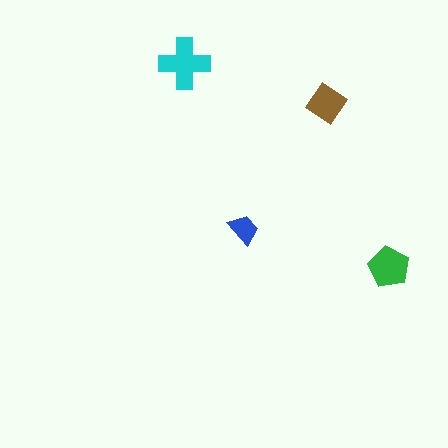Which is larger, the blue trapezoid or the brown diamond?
The brown diamond.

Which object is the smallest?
The blue trapezoid.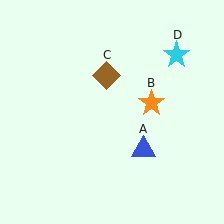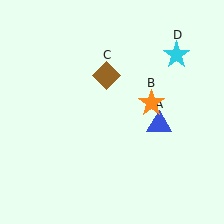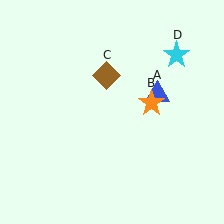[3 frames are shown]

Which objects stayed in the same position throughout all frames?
Orange star (object B) and brown diamond (object C) and cyan star (object D) remained stationary.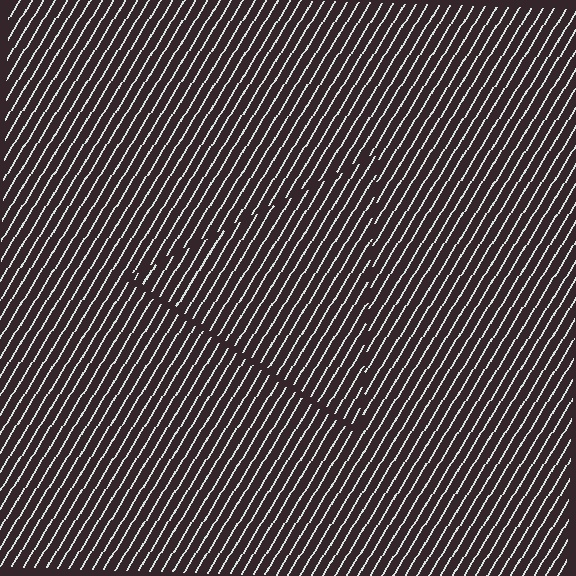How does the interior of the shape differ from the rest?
The interior of the shape contains the same grating, shifted by half a period — the contour is defined by the phase discontinuity where line-ends from the inner and outer gratings abut.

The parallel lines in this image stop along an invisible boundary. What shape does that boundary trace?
An illusory triangle. The interior of the shape contains the same grating, shifted by half a period — the contour is defined by the phase discontinuity where line-ends from the inner and outer gratings abut.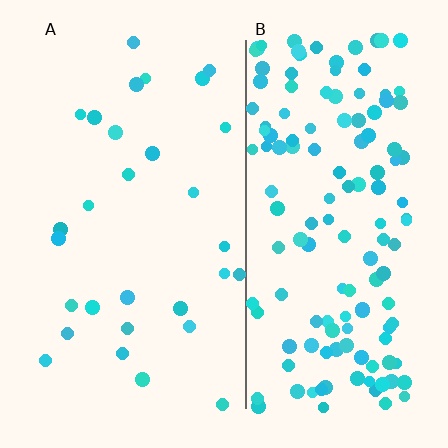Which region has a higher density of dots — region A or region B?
B (the right).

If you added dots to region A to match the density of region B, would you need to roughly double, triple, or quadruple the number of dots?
Approximately quadruple.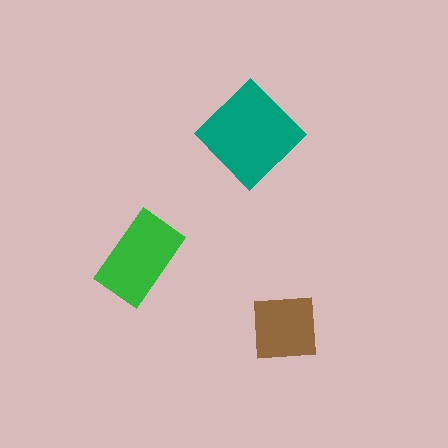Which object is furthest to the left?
The green rectangle is leftmost.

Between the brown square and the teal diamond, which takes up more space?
The teal diamond.